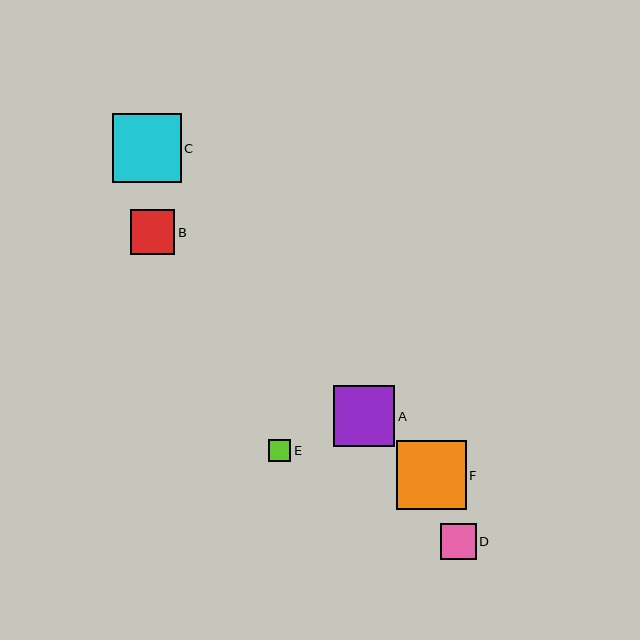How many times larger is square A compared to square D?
Square A is approximately 1.7 times the size of square D.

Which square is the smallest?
Square E is the smallest with a size of approximately 23 pixels.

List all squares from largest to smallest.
From largest to smallest: F, C, A, B, D, E.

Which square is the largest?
Square F is the largest with a size of approximately 69 pixels.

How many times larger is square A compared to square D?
Square A is approximately 1.7 times the size of square D.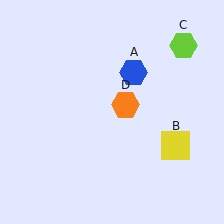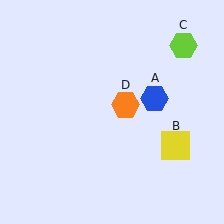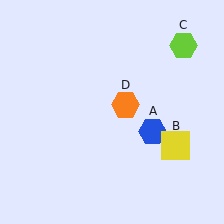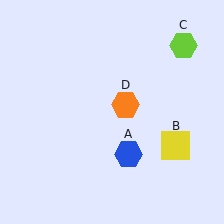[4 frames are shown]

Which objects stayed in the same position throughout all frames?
Yellow square (object B) and lime hexagon (object C) and orange hexagon (object D) remained stationary.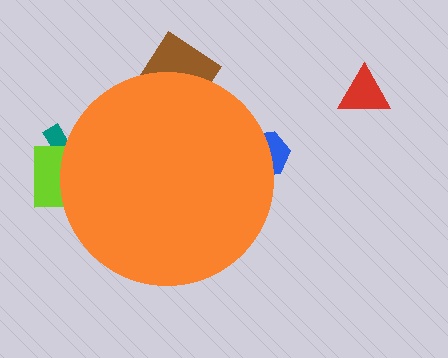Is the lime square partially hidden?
Yes, the lime square is partially hidden behind the orange circle.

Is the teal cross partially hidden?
Yes, the teal cross is partially hidden behind the orange circle.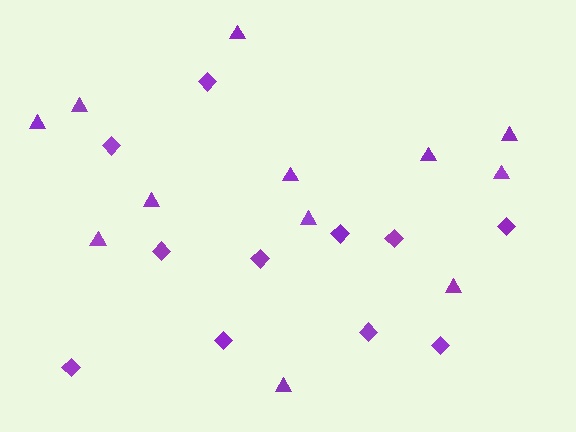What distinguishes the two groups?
There are 2 groups: one group of diamonds (11) and one group of triangles (12).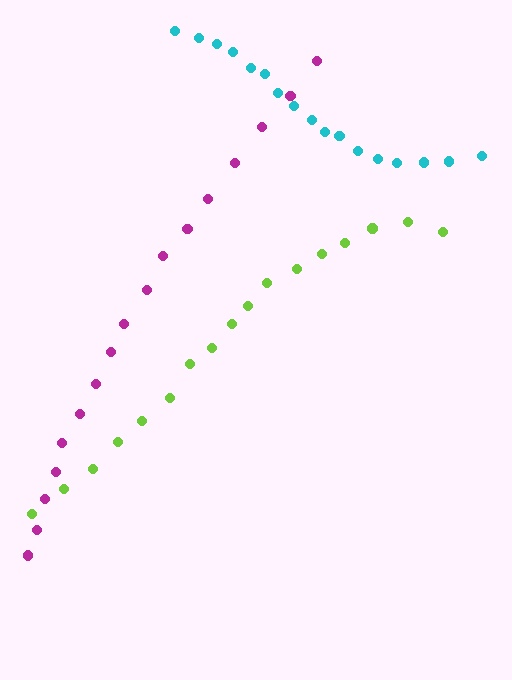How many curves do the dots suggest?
There are 3 distinct paths.